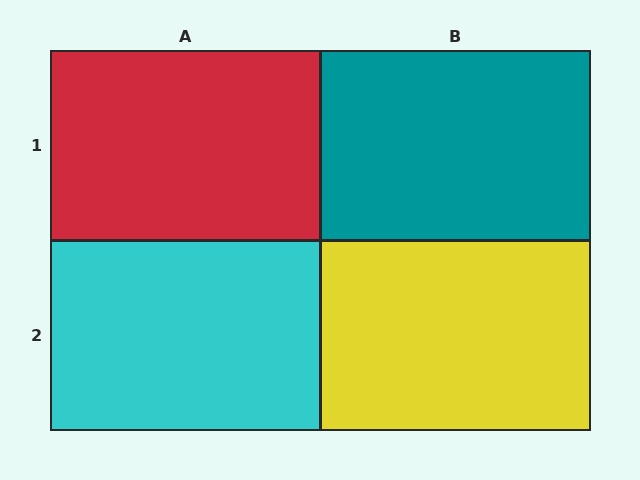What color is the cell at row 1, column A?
Red.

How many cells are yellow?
1 cell is yellow.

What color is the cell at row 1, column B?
Teal.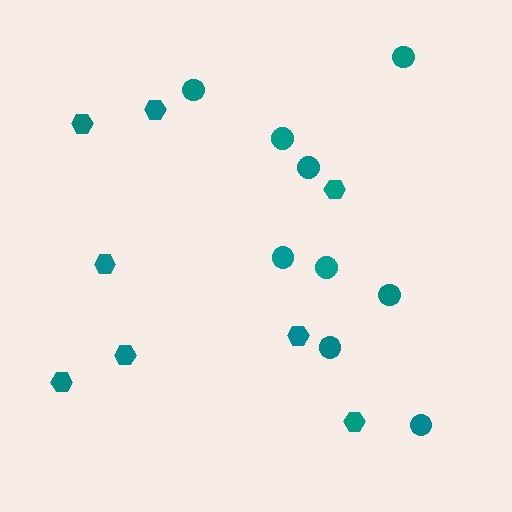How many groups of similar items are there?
There are 2 groups: one group of hexagons (8) and one group of circles (9).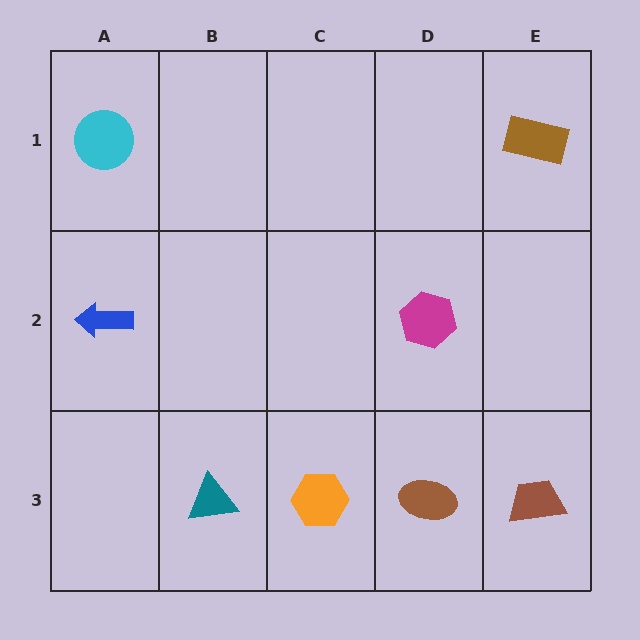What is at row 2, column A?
A blue arrow.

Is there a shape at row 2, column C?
No, that cell is empty.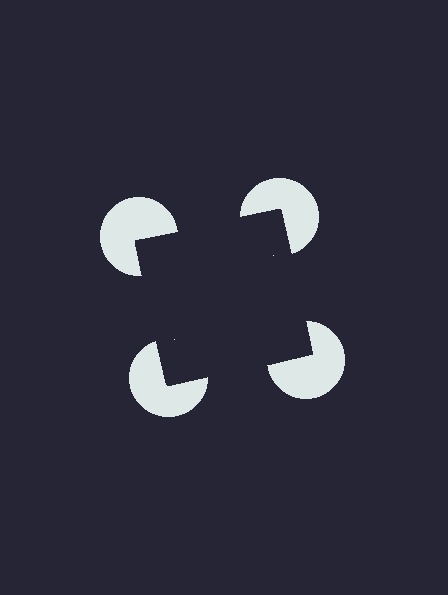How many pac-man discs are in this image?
There are 4 — one at each vertex of the illusory square.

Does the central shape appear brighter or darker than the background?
It typically appears slightly darker than the background, even though no actual brightness change is drawn.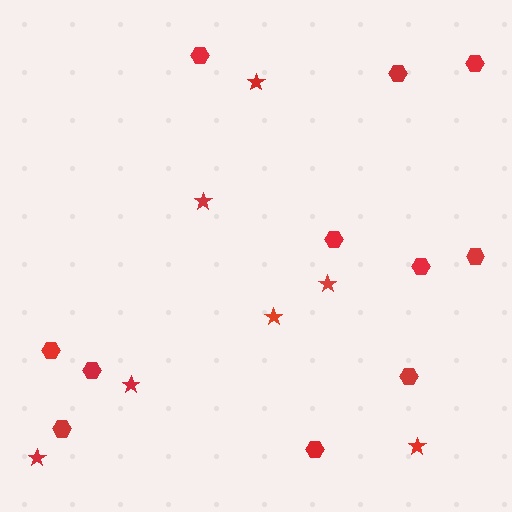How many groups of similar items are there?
There are 2 groups: one group of stars (7) and one group of hexagons (11).